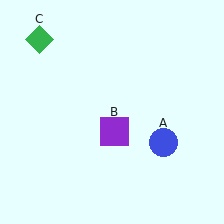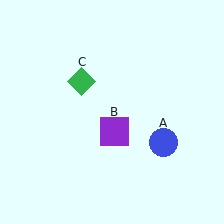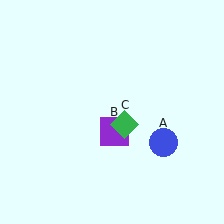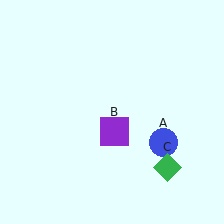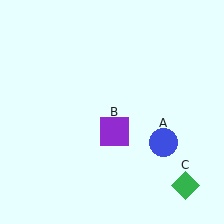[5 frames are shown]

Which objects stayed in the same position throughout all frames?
Blue circle (object A) and purple square (object B) remained stationary.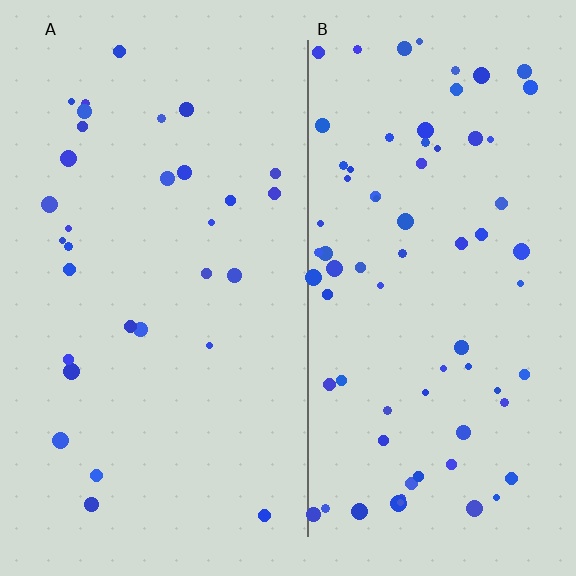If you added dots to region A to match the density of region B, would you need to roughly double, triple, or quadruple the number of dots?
Approximately double.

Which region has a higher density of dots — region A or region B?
B (the right).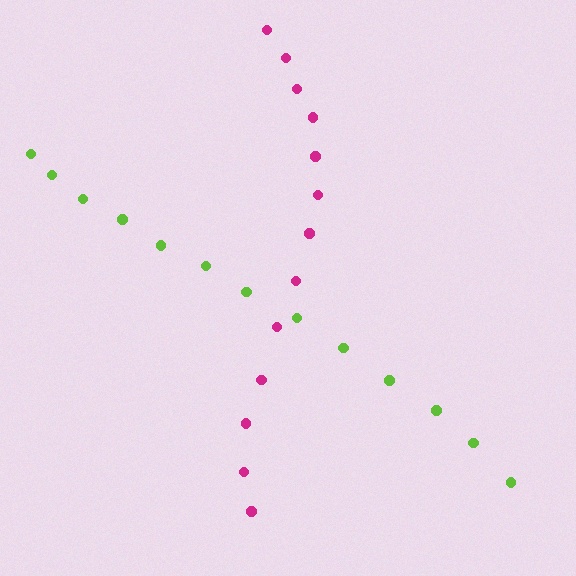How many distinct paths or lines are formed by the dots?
There are 2 distinct paths.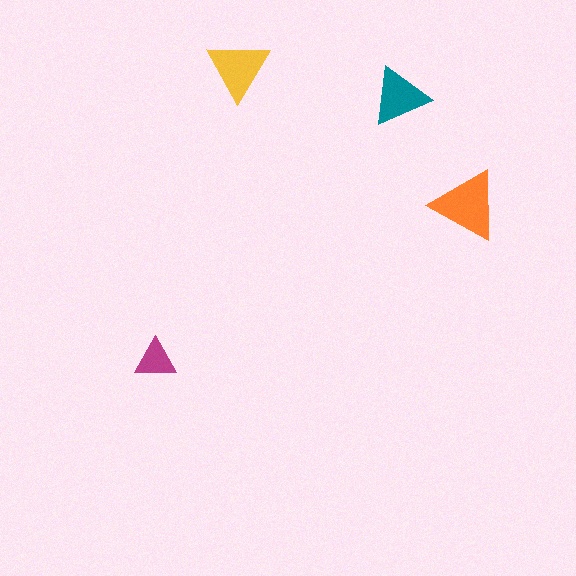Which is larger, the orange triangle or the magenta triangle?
The orange one.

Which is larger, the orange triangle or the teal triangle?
The orange one.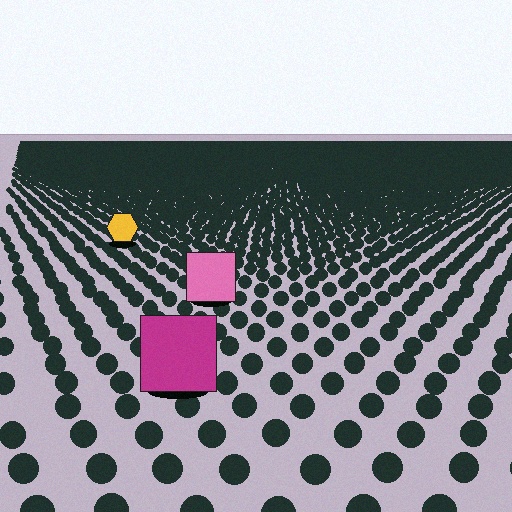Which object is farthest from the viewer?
The yellow hexagon is farthest from the viewer. It appears smaller and the ground texture around it is denser.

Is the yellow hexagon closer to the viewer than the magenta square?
No. The magenta square is closer — you can tell from the texture gradient: the ground texture is coarser near it.